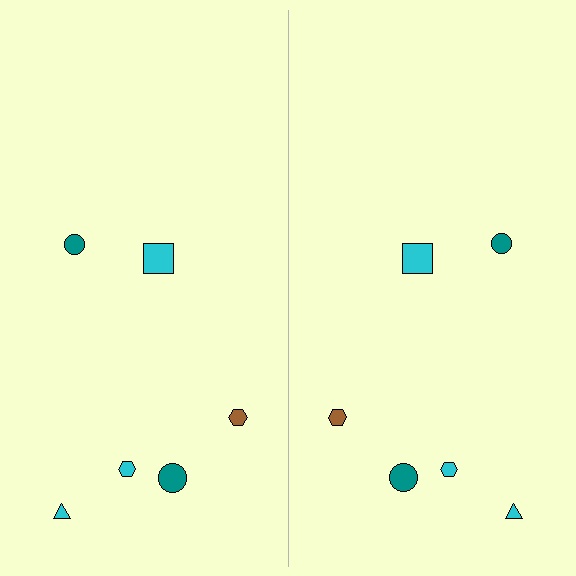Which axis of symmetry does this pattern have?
The pattern has a vertical axis of symmetry running through the center of the image.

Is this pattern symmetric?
Yes, this pattern has bilateral (reflection) symmetry.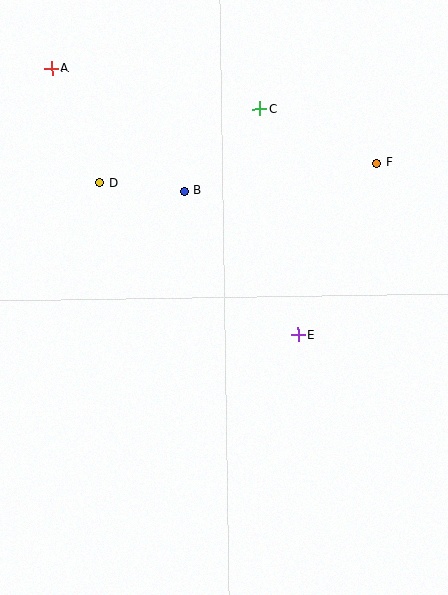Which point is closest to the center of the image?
Point E at (298, 335) is closest to the center.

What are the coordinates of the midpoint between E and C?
The midpoint between E and C is at (279, 222).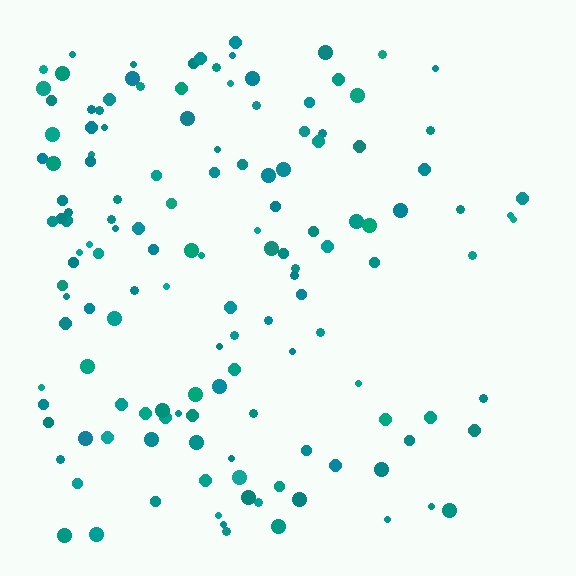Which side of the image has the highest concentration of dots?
The left.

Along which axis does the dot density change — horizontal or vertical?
Horizontal.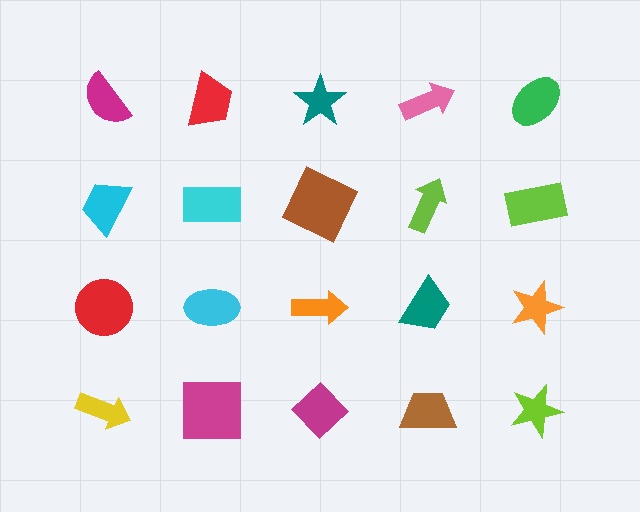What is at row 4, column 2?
A magenta square.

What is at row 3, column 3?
An orange arrow.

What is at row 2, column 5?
A lime rectangle.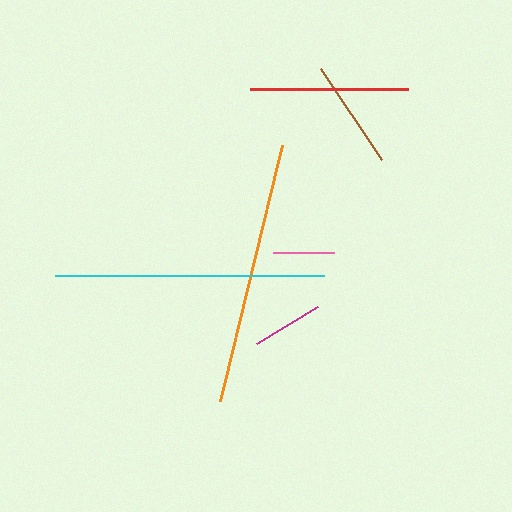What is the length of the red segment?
The red segment is approximately 158 pixels long.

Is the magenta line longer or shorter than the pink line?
The magenta line is longer than the pink line.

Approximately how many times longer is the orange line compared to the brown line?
The orange line is approximately 2.4 times the length of the brown line.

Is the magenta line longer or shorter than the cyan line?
The cyan line is longer than the magenta line.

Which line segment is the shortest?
The pink line is the shortest at approximately 61 pixels.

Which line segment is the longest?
The cyan line is the longest at approximately 270 pixels.